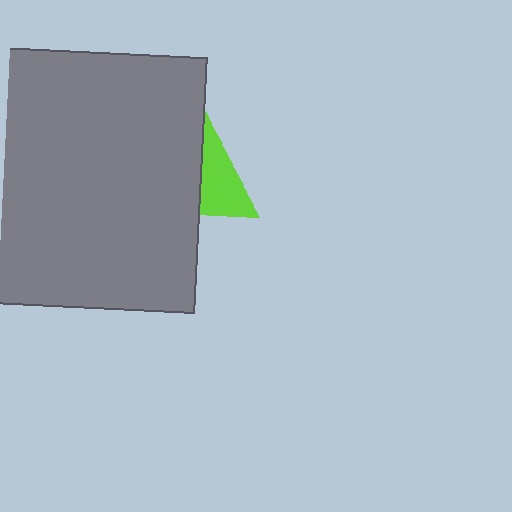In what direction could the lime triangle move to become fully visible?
The lime triangle could move right. That would shift it out from behind the gray rectangle entirely.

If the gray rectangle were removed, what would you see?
You would see the complete lime triangle.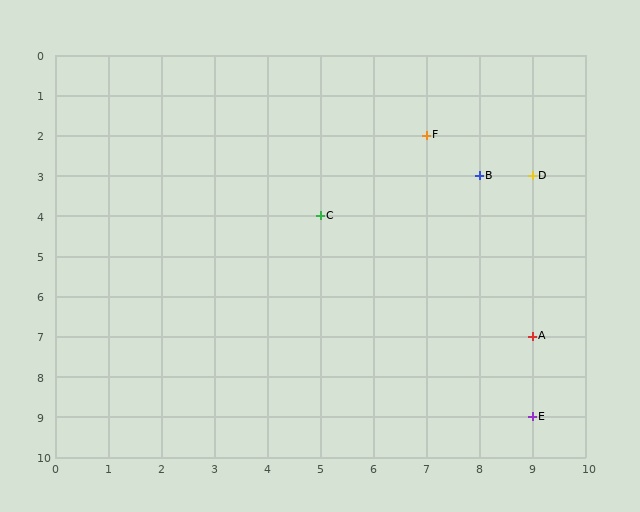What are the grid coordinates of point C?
Point C is at grid coordinates (5, 4).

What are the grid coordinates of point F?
Point F is at grid coordinates (7, 2).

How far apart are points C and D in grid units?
Points C and D are 4 columns and 1 row apart (about 4.1 grid units diagonally).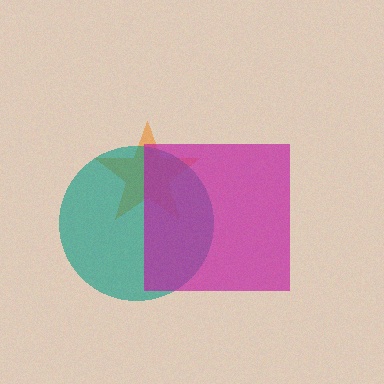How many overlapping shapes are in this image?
There are 3 overlapping shapes in the image.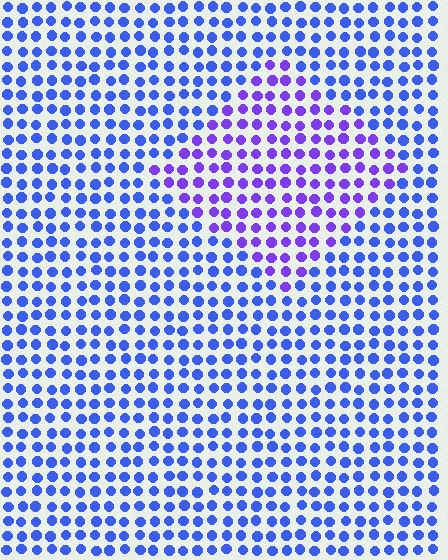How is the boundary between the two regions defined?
The boundary is defined purely by a slight shift in hue (about 35 degrees). Spacing, size, and orientation are identical on both sides.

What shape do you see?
I see a diamond.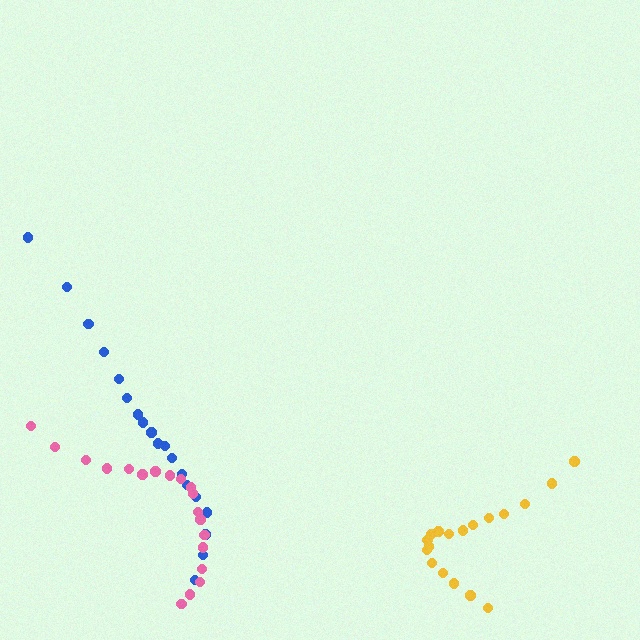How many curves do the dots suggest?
There are 3 distinct paths.